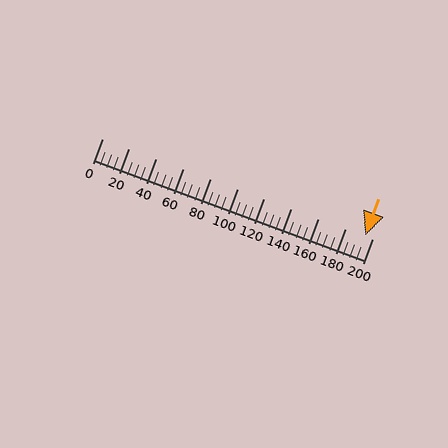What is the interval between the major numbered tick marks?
The major tick marks are spaced 20 units apart.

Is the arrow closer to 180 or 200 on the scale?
The arrow is closer to 200.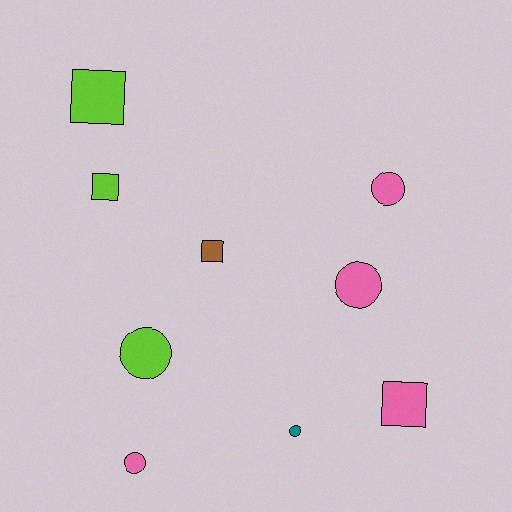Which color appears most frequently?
Pink, with 4 objects.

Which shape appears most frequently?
Circle, with 5 objects.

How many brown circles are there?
There are no brown circles.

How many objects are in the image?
There are 9 objects.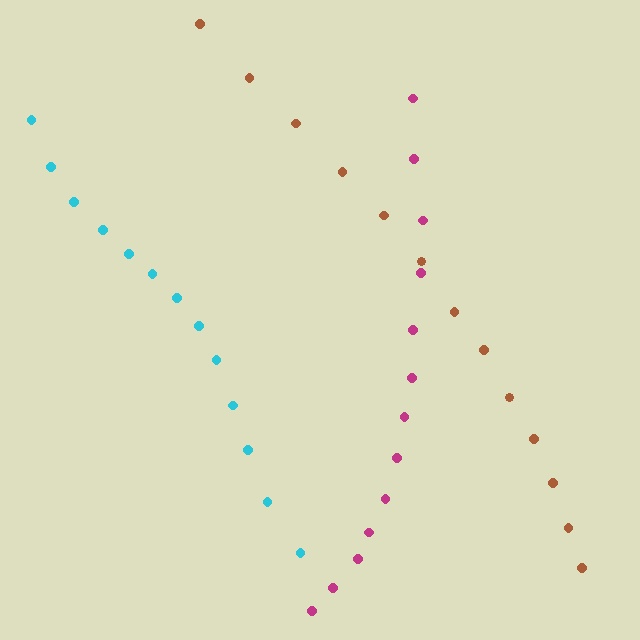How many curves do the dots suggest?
There are 3 distinct paths.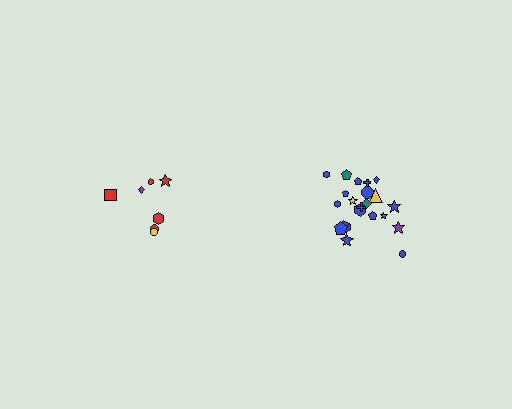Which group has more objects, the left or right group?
The right group.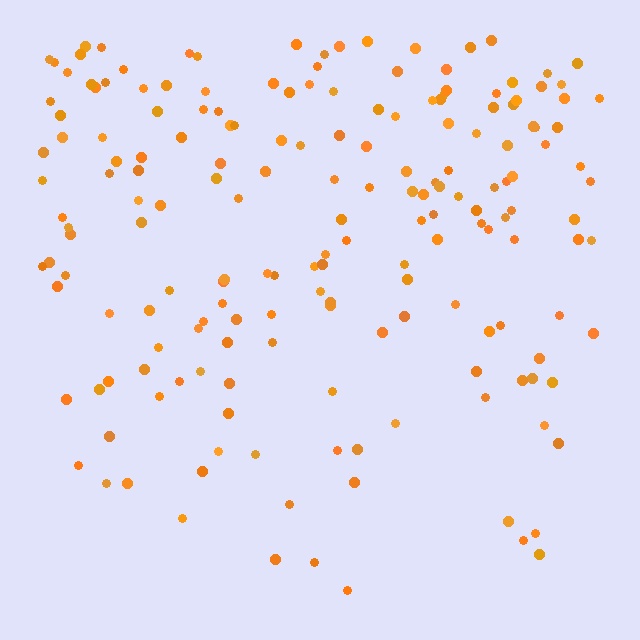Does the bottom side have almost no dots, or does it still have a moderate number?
Still a moderate number, just noticeably fewer than the top.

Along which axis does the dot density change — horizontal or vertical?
Vertical.